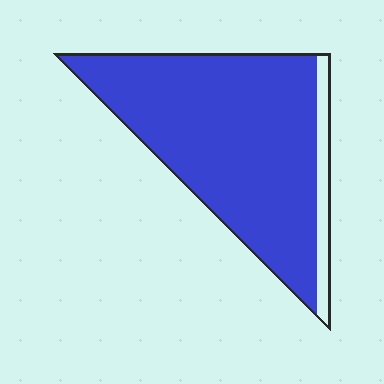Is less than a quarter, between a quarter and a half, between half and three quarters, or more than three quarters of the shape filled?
More than three quarters.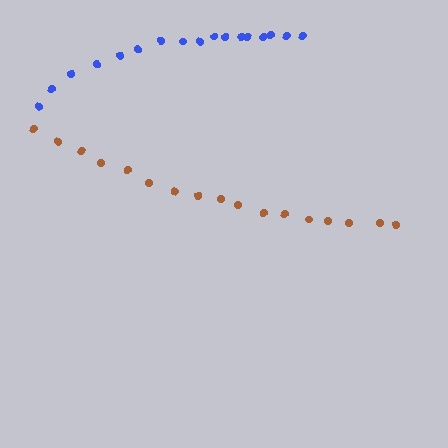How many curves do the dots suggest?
There are 2 distinct paths.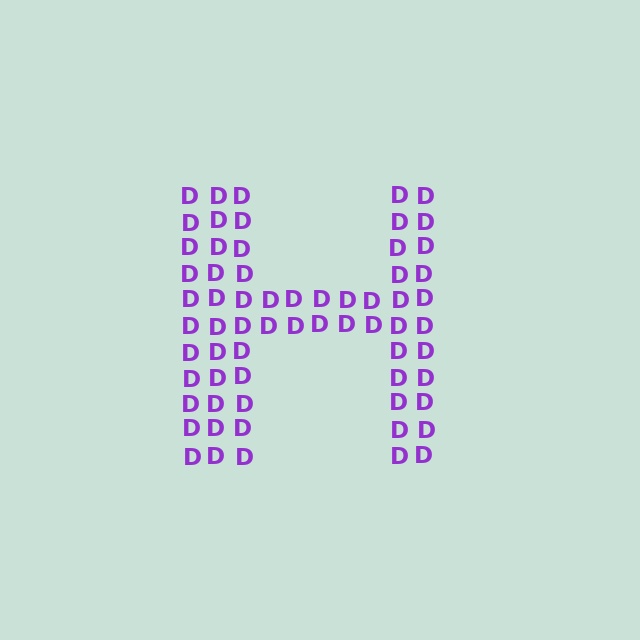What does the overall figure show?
The overall figure shows the letter H.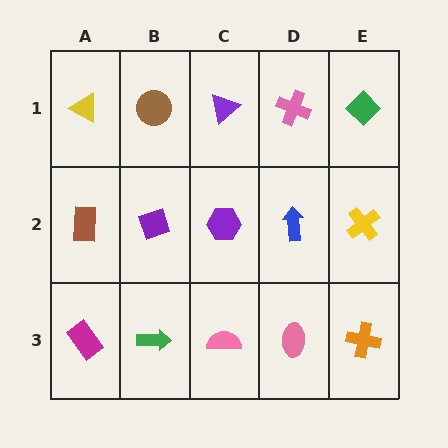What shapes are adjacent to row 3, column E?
A yellow cross (row 2, column E), a pink ellipse (row 3, column D).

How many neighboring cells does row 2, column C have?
4.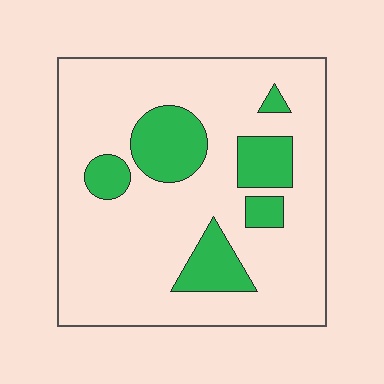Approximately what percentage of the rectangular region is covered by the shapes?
Approximately 20%.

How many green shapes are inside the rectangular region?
6.